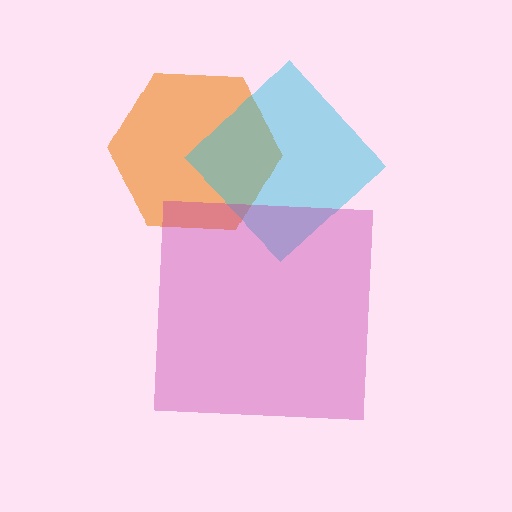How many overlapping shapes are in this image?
There are 3 overlapping shapes in the image.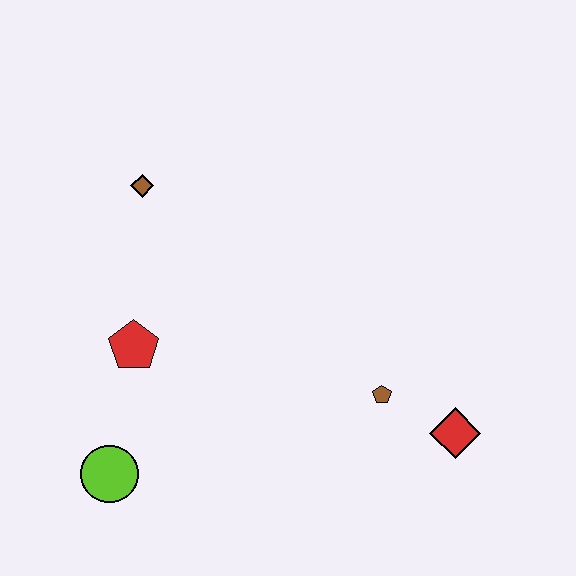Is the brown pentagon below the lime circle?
No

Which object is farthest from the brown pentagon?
The brown diamond is farthest from the brown pentagon.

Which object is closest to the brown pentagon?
The red diamond is closest to the brown pentagon.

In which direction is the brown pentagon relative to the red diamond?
The brown pentagon is to the left of the red diamond.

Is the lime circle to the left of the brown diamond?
Yes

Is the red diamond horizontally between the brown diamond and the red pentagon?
No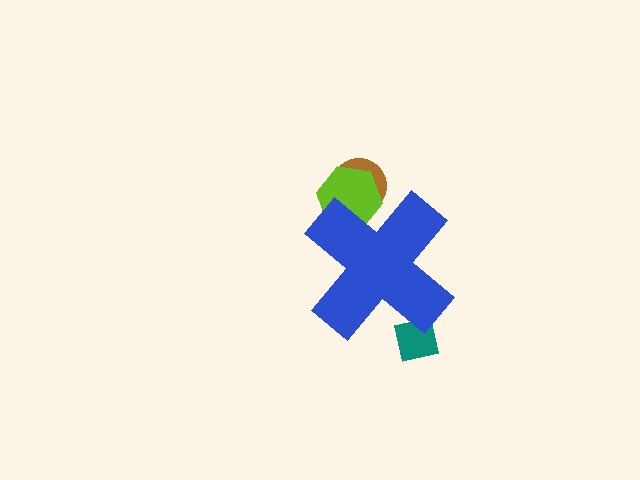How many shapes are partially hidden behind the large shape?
4 shapes are partially hidden.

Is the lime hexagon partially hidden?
Yes, the lime hexagon is partially hidden behind the blue cross.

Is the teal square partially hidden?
Yes, the teal square is partially hidden behind the blue cross.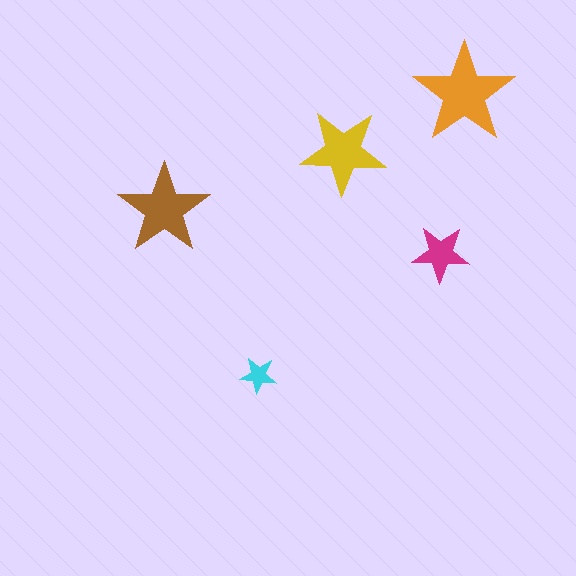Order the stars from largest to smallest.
the orange one, the brown one, the yellow one, the magenta one, the cyan one.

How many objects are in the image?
There are 5 objects in the image.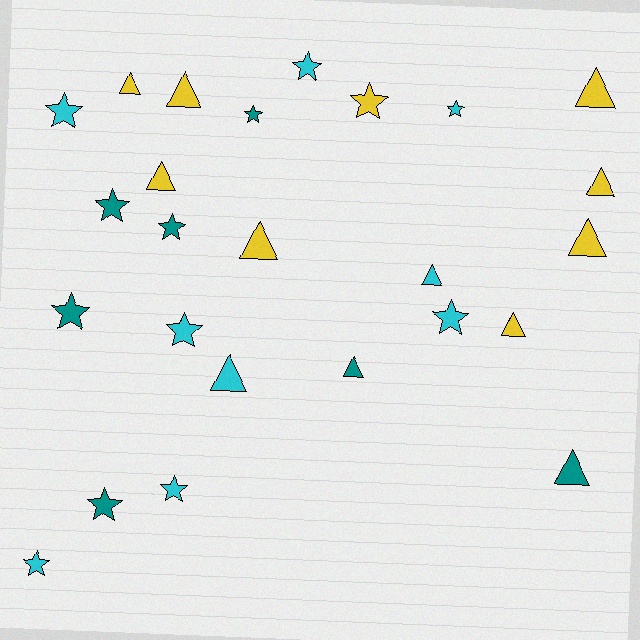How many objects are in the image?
There are 25 objects.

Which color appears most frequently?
Cyan, with 9 objects.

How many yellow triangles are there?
There are 8 yellow triangles.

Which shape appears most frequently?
Star, with 13 objects.